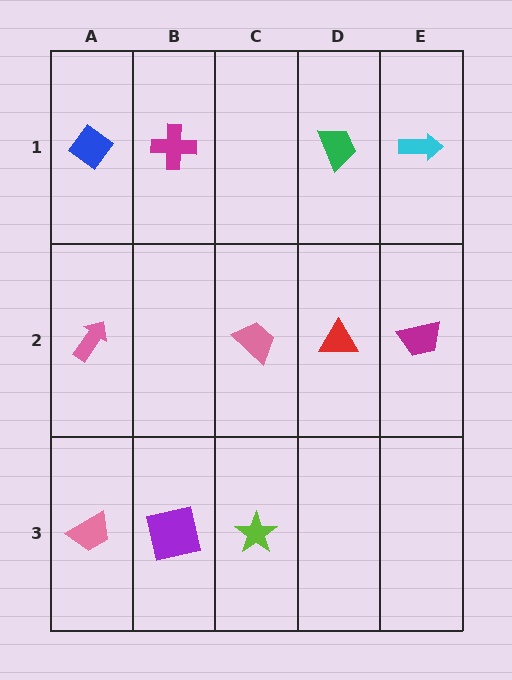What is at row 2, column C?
A pink trapezoid.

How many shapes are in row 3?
3 shapes.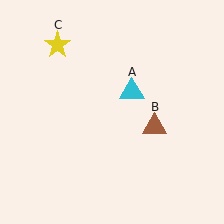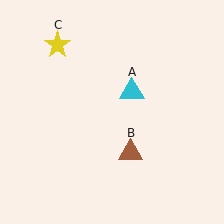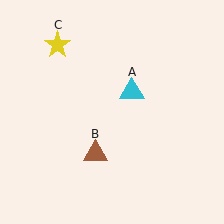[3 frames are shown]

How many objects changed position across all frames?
1 object changed position: brown triangle (object B).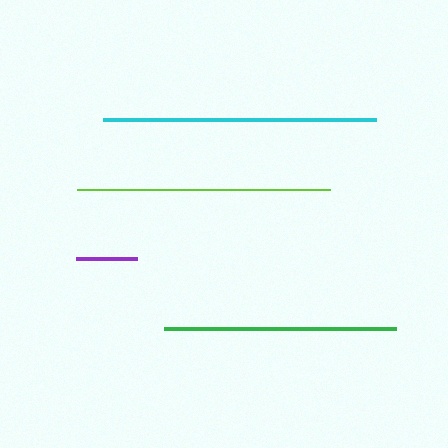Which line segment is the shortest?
The purple line is the shortest at approximately 61 pixels.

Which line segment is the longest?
The cyan line is the longest at approximately 274 pixels.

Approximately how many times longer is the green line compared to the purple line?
The green line is approximately 3.8 times the length of the purple line.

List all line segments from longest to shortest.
From longest to shortest: cyan, lime, green, purple.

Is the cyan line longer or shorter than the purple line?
The cyan line is longer than the purple line.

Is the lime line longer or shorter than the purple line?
The lime line is longer than the purple line.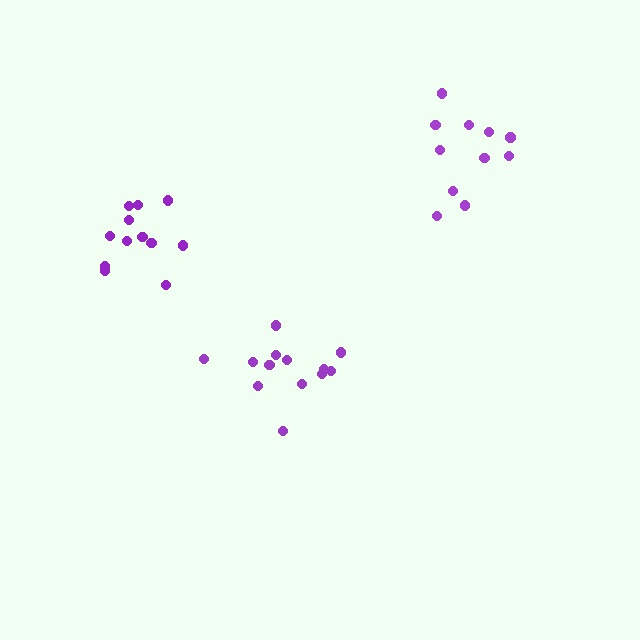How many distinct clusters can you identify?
There are 3 distinct clusters.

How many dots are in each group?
Group 1: 11 dots, Group 2: 13 dots, Group 3: 12 dots (36 total).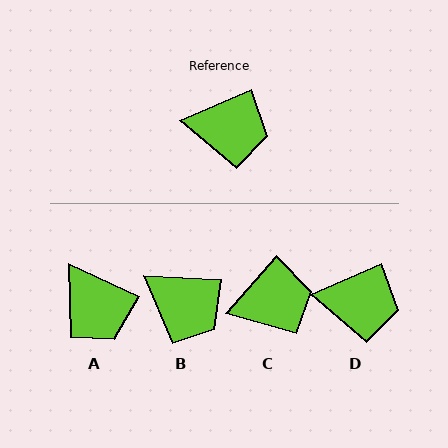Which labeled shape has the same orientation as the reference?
D.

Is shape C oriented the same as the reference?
No, it is off by about 25 degrees.